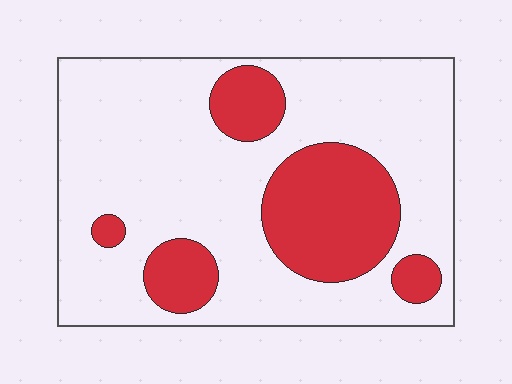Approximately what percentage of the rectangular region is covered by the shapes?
Approximately 25%.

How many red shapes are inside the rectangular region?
5.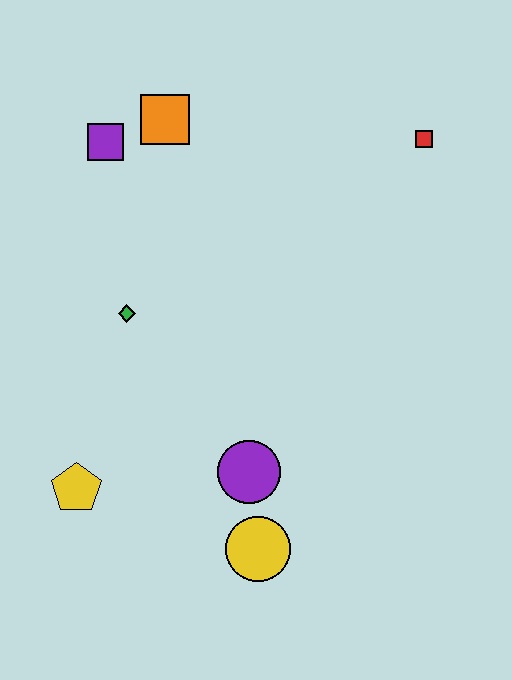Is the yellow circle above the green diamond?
No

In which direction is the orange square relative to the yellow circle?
The orange square is above the yellow circle.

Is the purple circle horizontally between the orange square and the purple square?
No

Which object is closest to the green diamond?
The purple square is closest to the green diamond.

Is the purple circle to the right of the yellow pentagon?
Yes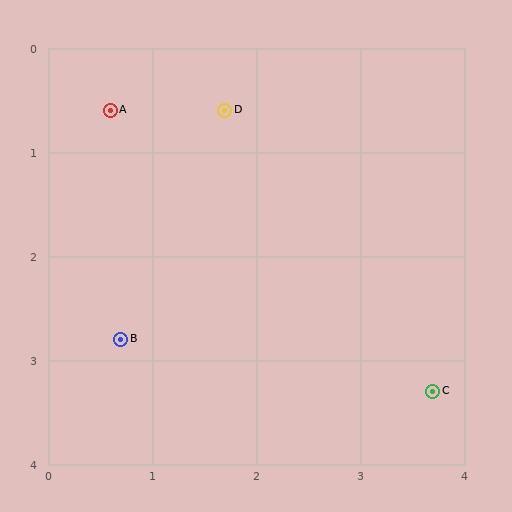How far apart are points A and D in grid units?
Points A and D are about 1.1 grid units apart.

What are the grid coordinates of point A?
Point A is at approximately (0.6, 0.6).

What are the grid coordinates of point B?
Point B is at approximately (0.7, 2.8).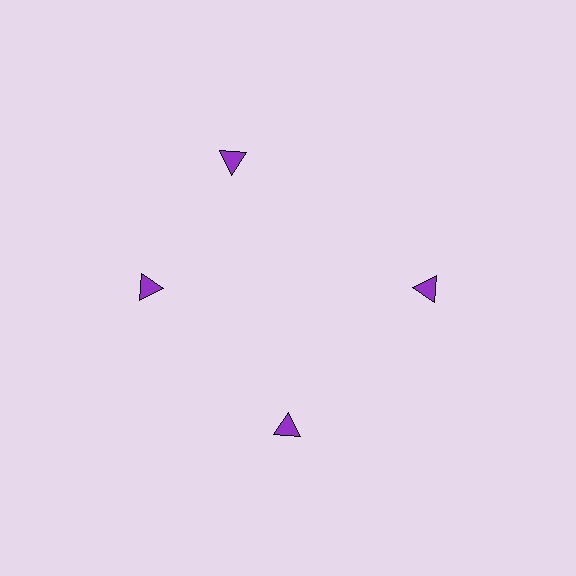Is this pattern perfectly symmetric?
No. The 4 purple triangles are arranged in a ring, but one element near the 12 o'clock position is rotated out of alignment along the ring, breaking the 4-fold rotational symmetry.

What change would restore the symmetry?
The symmetry would be restored by rotating it back into even spacing with its neighbors so that all 4 triangles sit at equal angles and equal distance from the center.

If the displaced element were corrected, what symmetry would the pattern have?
It would have 4-fold rotational symmetry — the pattern would map onto itself every 90 degrees.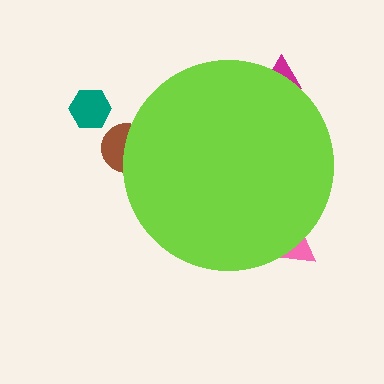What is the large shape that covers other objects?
A lime circle.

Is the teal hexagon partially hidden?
No, the teal hexagon is fully visible.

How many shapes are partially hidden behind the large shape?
3 shapes are partially hidden.